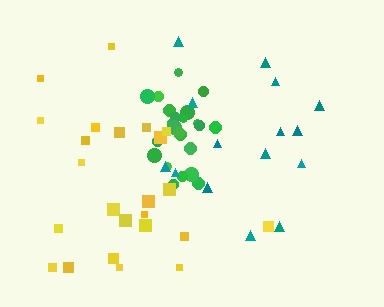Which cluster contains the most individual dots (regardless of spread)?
Yellow (24).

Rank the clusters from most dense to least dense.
green, yellow, teal.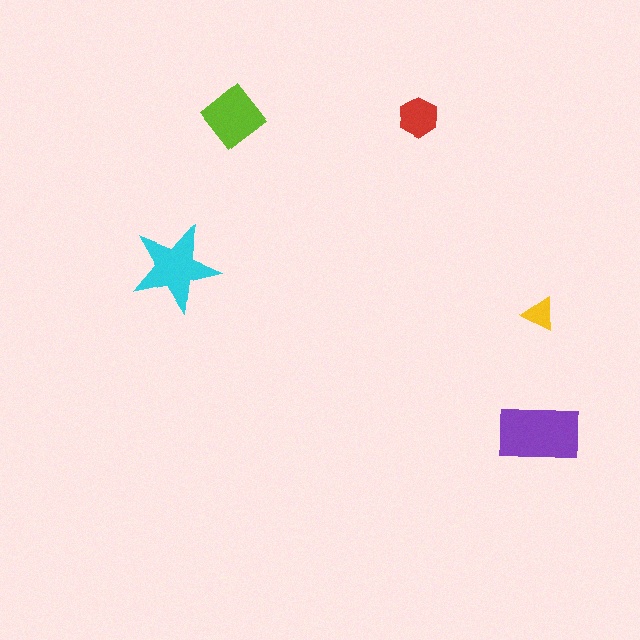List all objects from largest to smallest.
The purple rectangle, the cyan star, the lime diamond, the red hexagon, the yellow triangle.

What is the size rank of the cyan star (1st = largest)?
2nd.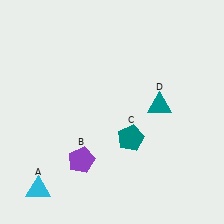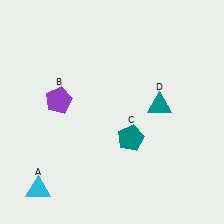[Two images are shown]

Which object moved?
The purple pentagon (B) moved up.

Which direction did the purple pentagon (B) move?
The purple pentagon (B) moved up.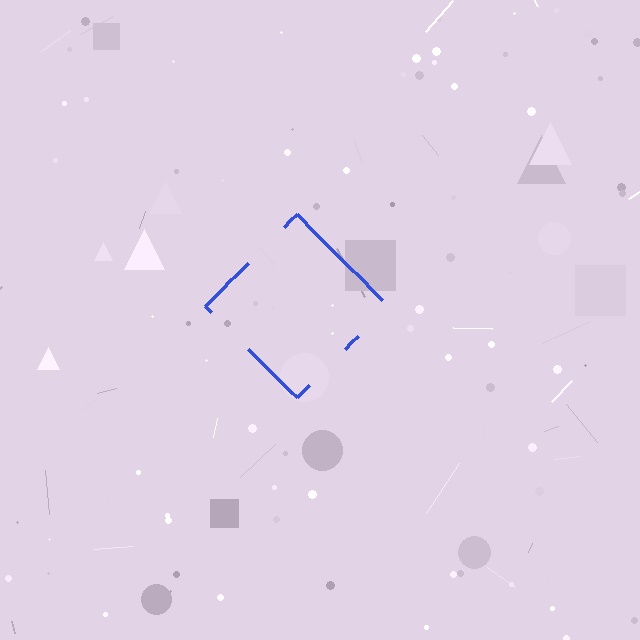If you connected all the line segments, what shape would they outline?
They would outline a diamond.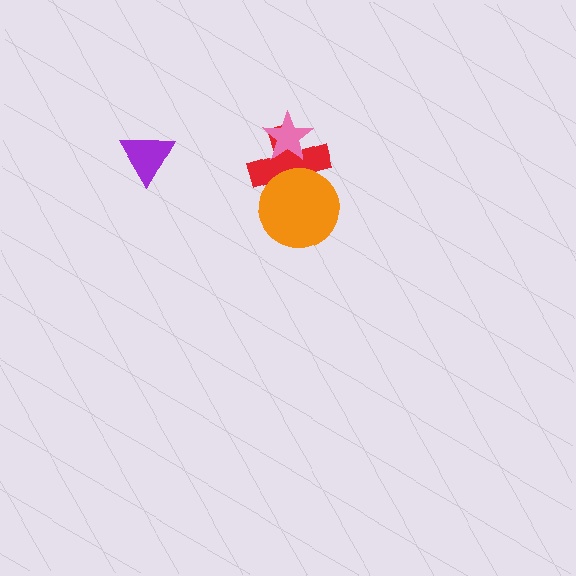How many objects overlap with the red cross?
2 objects overlap with the red cross.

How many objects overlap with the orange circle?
1 object overlaps with the orange circle.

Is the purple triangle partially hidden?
No, no other shape covers it.